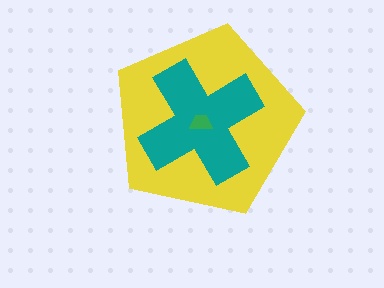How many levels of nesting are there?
3.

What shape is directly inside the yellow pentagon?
The teal cross.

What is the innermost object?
The green trapezoid.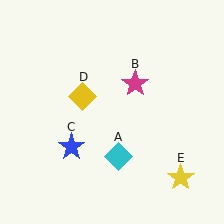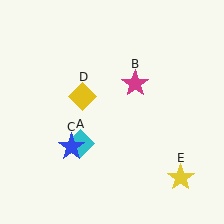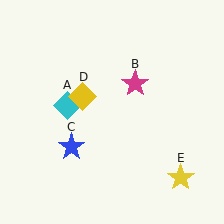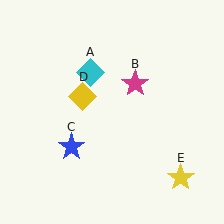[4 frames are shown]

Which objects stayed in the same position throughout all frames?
Magenta star (object B) and blue star (object C) and yellow diamond (object D) and yellow star (object E) remained stationary.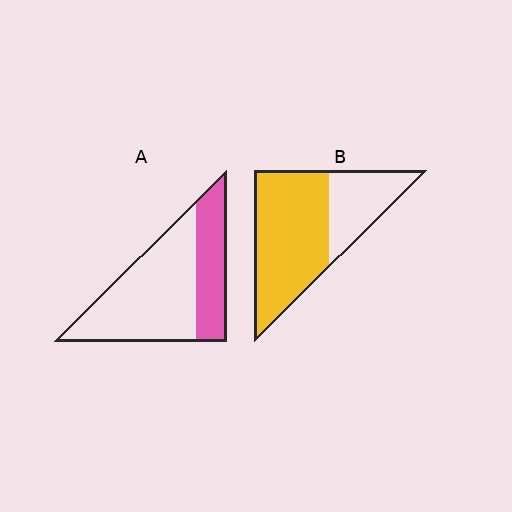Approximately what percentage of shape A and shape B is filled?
A is approximately 35% and B is approximately 70%.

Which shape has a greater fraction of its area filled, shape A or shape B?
Shape B.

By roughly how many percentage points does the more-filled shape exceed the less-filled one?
By roughly 35 percentage points (B over A).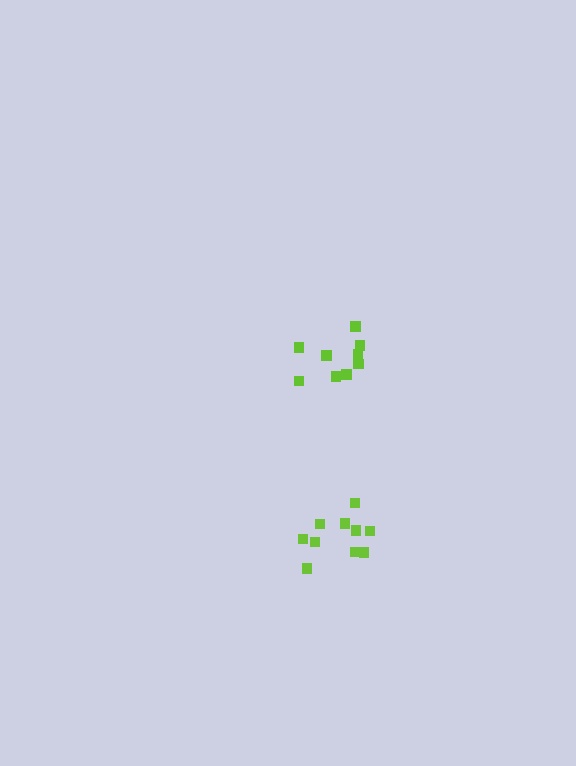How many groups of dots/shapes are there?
There are 2 groups.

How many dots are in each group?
Group 1: 10 dots, Group 2: 9 dots (19 total).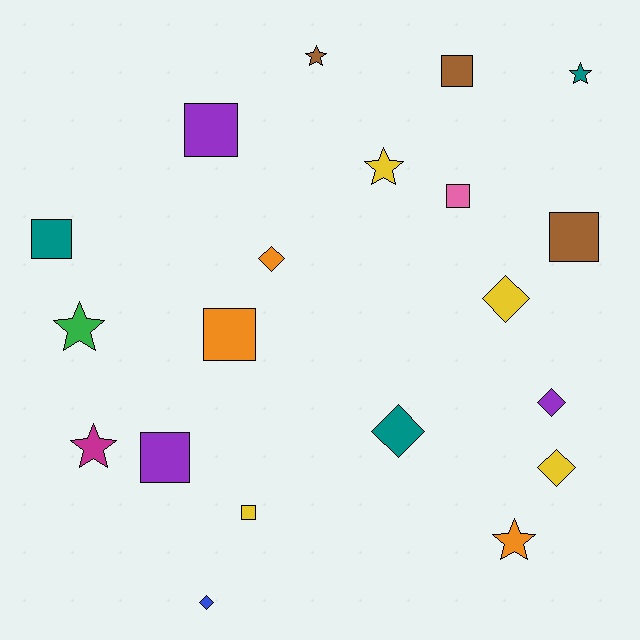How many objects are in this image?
There are 20 objects.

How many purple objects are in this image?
There are 3 purple objects.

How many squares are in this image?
There are 8 squares.